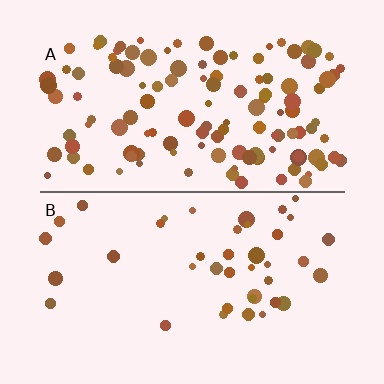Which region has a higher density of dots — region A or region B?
A (the top).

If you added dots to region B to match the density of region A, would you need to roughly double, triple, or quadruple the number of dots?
Approximately triple.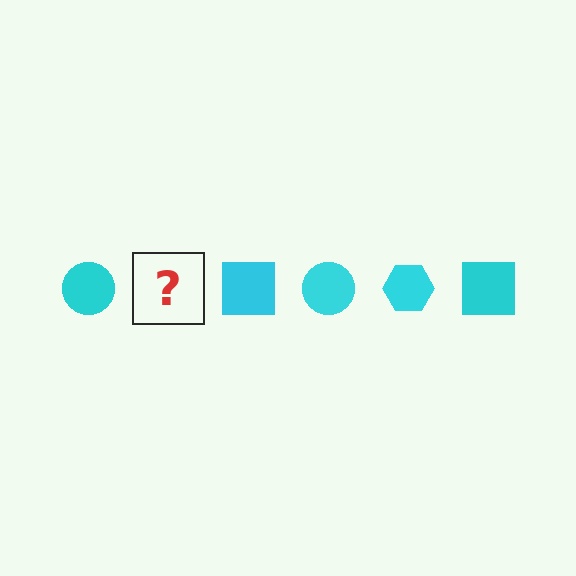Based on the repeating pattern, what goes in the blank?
The blank should be a cyan hexagon.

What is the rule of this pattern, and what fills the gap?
The rule is that the pattern cycles through circle, hexagon, square shapes in cyan. The gap should be filled with a cyan hexagon.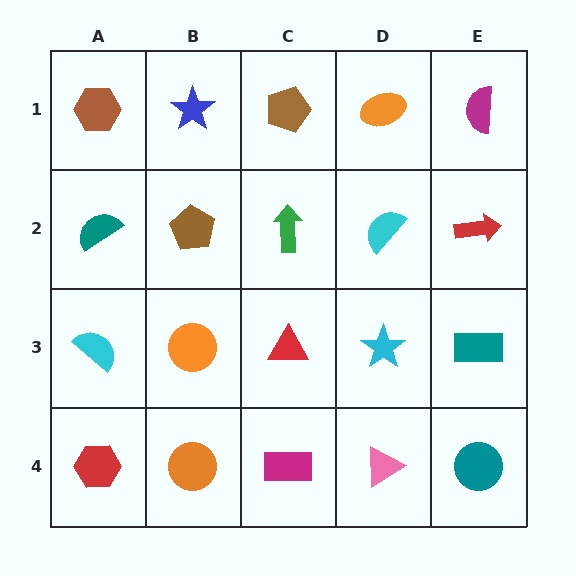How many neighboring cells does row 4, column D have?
3.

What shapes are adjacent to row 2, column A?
A brown hexagon (row 1, column A), a cyan semicircle (row 3, column A), a brown pentagon (row 2, column B).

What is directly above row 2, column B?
A blue star.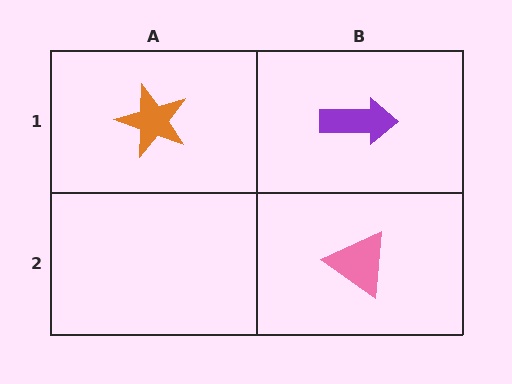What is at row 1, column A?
An orange star.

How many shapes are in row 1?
2 shapes.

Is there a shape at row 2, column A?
No, that cell is empty.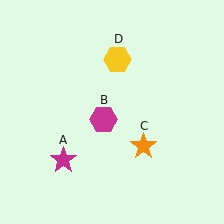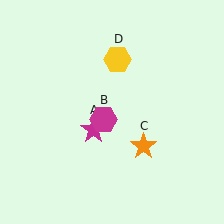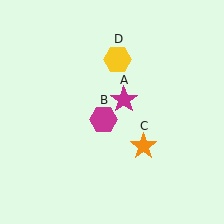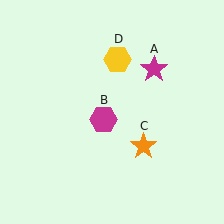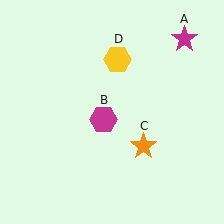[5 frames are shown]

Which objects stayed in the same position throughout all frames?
Magenta hexagon (object B) and orange star (object C) and yellow hexagon (object D) remained stationary.